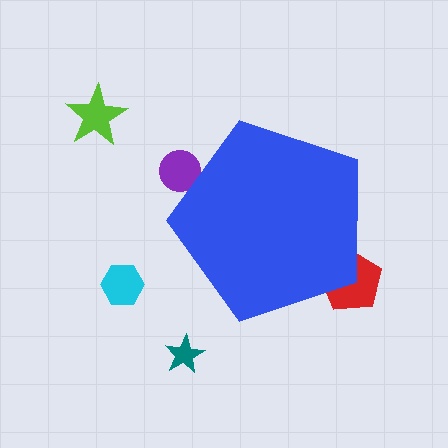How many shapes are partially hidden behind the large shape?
2 shapes are partially hidden.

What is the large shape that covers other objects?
A blue pentagon.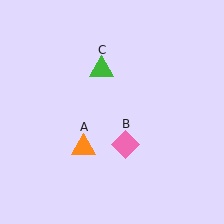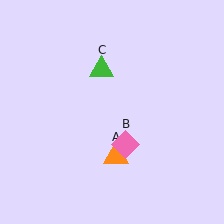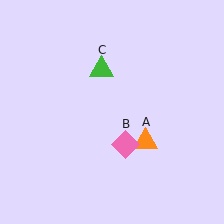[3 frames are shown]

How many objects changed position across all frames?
1 object changed position: orange triangle (object A).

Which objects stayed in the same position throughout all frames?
Pink diamond (object B) and green triangle (object C) remained stationary.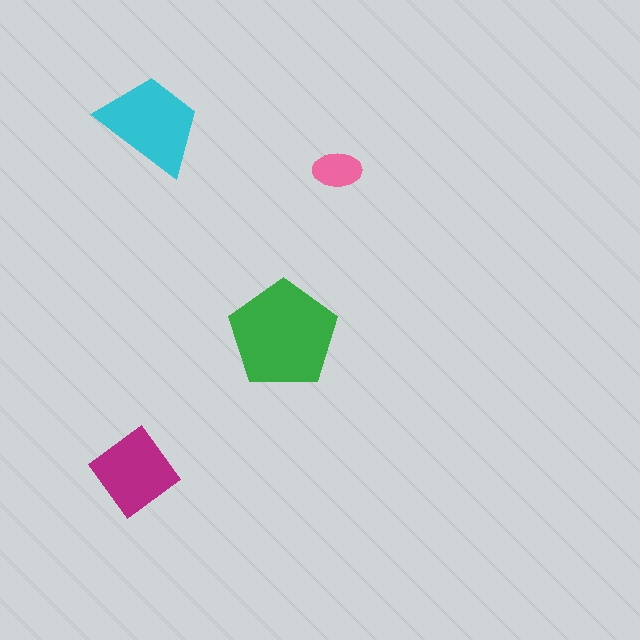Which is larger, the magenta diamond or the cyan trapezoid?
The cyan trapezoid.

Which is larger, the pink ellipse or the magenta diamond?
The magenta diamond.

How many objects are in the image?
There are 4 objects in the image.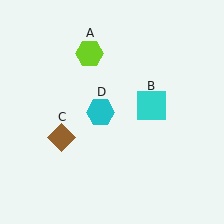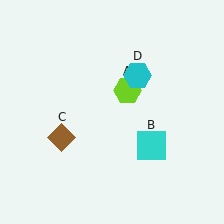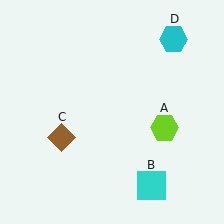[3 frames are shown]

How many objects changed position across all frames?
3 objects changed position: lime hexagon (object A), cyan square (object B), cyan hexagon (object D).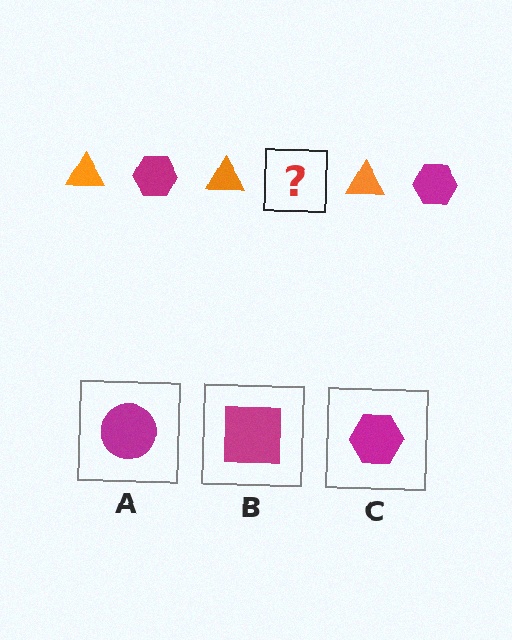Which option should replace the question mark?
Option C.